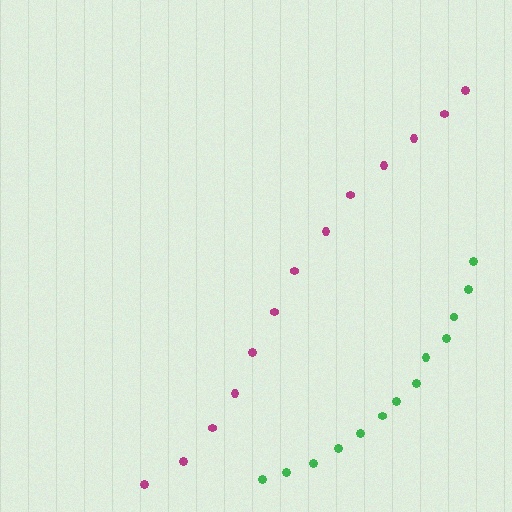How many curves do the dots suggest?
There are 2 distinct paths.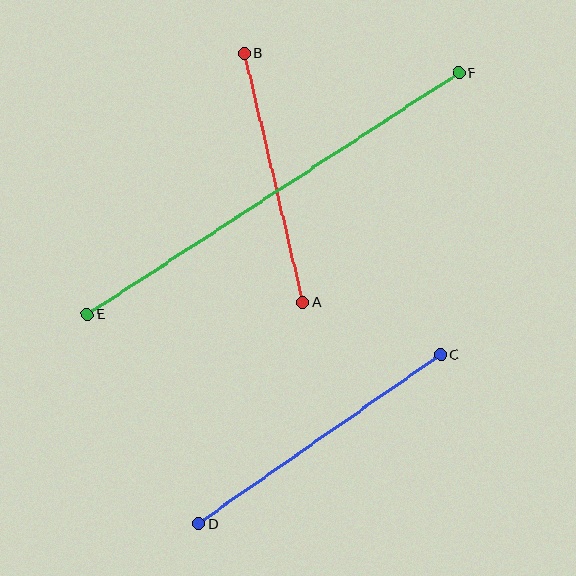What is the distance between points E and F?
The distance is approximately 443 pixels.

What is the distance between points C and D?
The distance is approximately 295 pixels.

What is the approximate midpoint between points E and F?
The midpoint is at approximately (273, 194) pixels.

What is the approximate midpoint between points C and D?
The midpoint is at approximately (320, 439) pixels.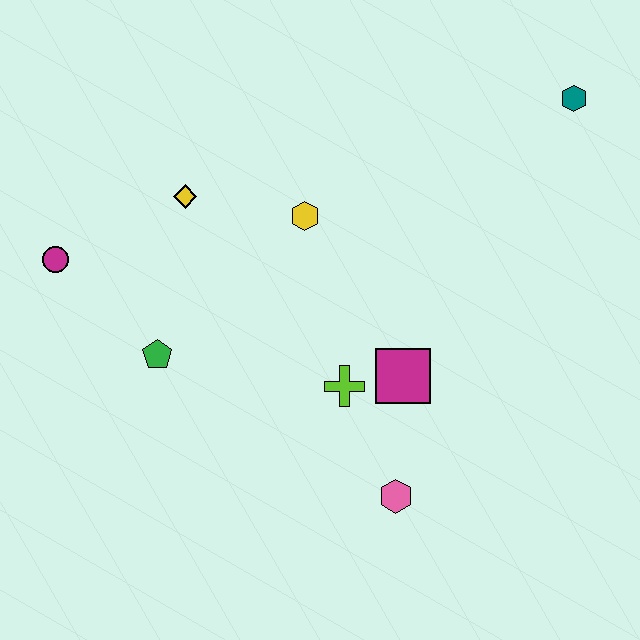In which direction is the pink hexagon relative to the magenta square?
The pink hexagon is below the magenta square.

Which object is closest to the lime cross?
The magenta square is closest to the lime cross.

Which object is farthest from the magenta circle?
The teal hexagon is farthest from the magenta circle.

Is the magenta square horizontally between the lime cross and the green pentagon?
No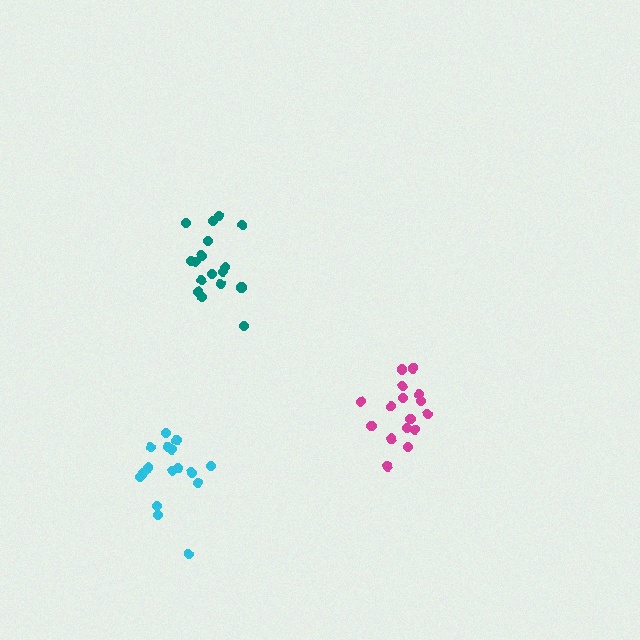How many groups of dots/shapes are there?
There are 3 groups.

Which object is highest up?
The teal cluster is topmost.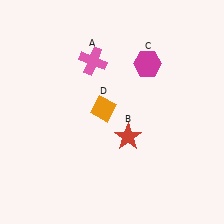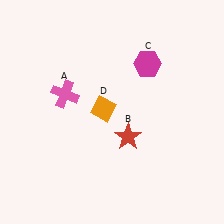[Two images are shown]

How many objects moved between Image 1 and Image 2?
1 object moved between the two images.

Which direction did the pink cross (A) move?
The pink cross (A) moved down.